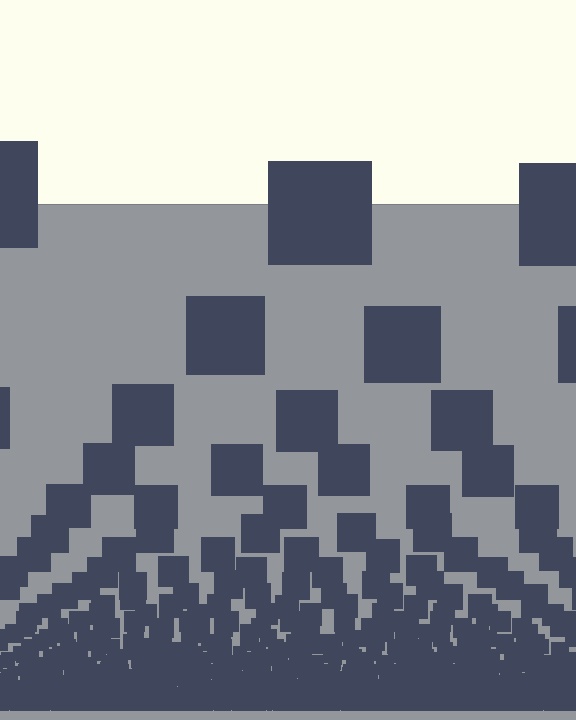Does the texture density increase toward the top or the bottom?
Density increases toward the bottom.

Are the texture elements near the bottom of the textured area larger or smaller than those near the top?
Smaller. The gradient is inverted — elements near the bottom are smaller and denser.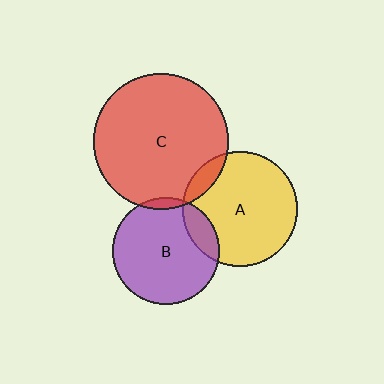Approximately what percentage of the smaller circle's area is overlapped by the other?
Approximately 5%.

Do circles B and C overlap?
Yes.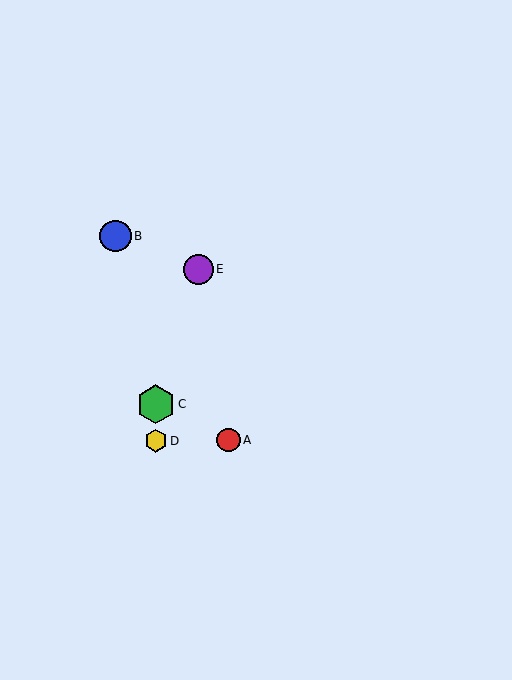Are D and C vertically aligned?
Yes, both are at x≈156.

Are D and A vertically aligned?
No, D is at x≈156 and A is at x≈229.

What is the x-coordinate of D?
Object D is at x≈156.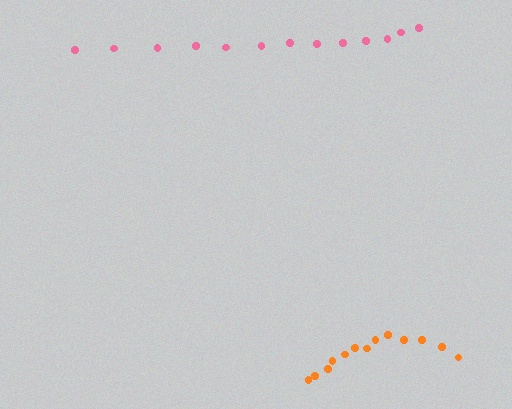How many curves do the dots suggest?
There are 2 distinct paths.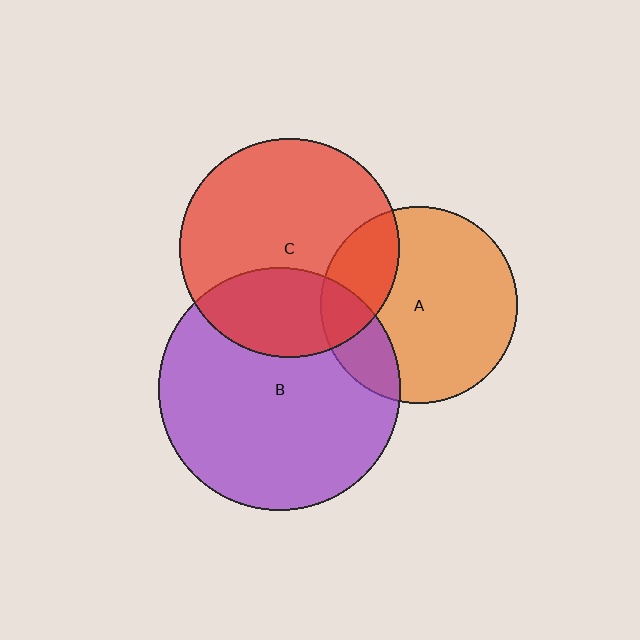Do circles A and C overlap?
Yes.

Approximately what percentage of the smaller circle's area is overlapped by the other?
Approximately 25%.